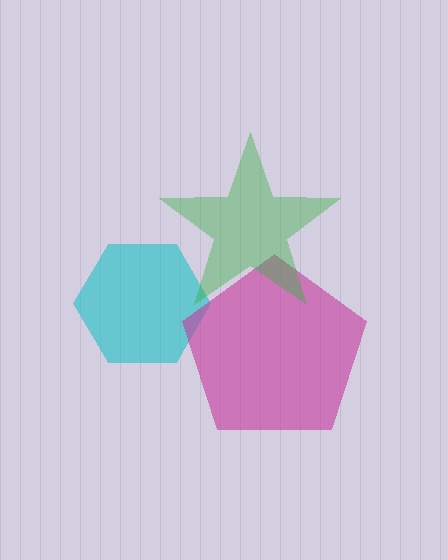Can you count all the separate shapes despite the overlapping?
Yes, there are 3 separate shapes.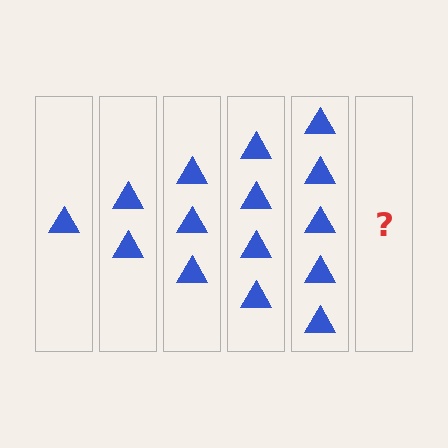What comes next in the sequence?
The next element should be 6 triangles.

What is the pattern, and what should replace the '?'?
The pattern is that each step adds one more triangle. The '?' should be 6 triangles.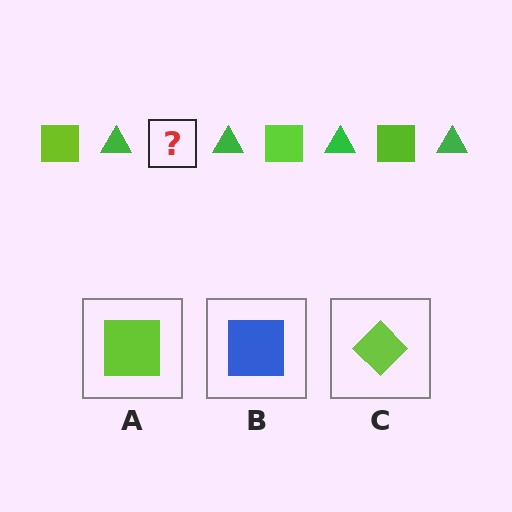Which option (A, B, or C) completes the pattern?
A.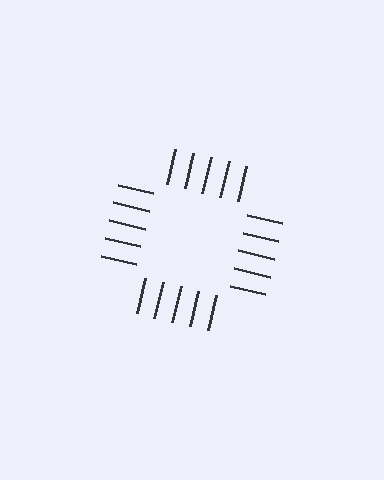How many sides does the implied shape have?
4 sides — the line-ends trace a square.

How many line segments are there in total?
20 — 5 along each of the 4 edges.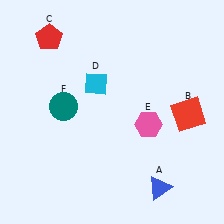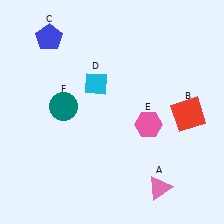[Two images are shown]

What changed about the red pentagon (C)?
In Image 1, C is red. In Image 2, it changed to blue.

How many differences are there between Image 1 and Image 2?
There are 2 differences between the two images.